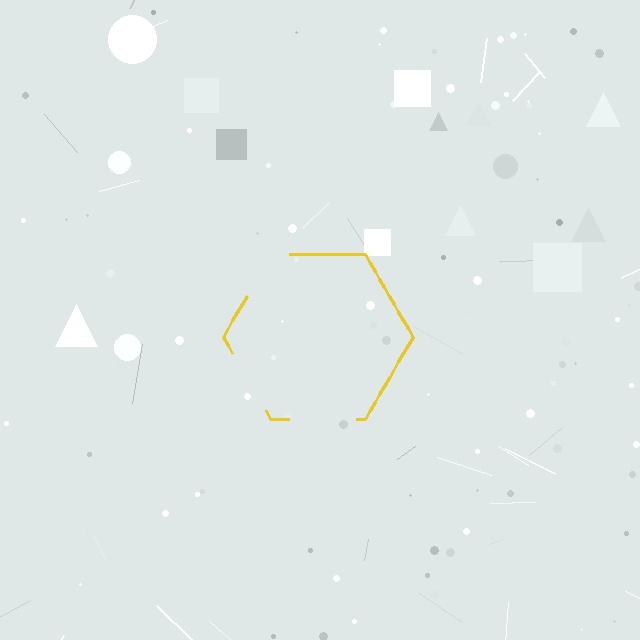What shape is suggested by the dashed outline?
The dashed outline suggests a hexagon.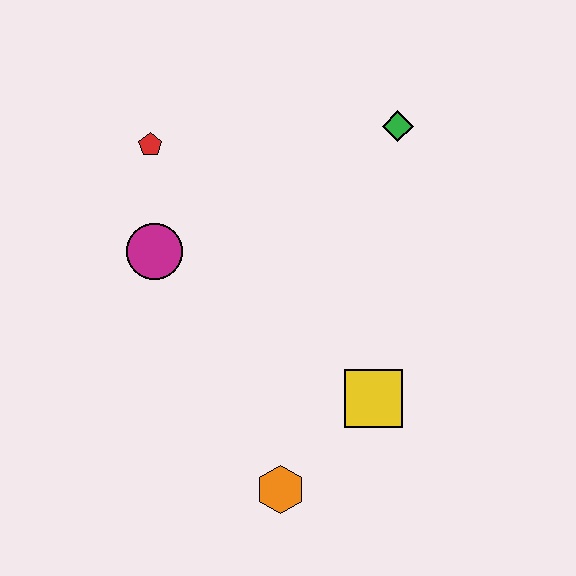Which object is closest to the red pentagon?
The magenta circle is closest to the red pentagon.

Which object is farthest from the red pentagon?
The orange hexagon is farthest from the red pentagon.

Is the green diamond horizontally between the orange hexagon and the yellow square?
No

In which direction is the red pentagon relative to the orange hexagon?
The red pentagon is above the orange hexagon.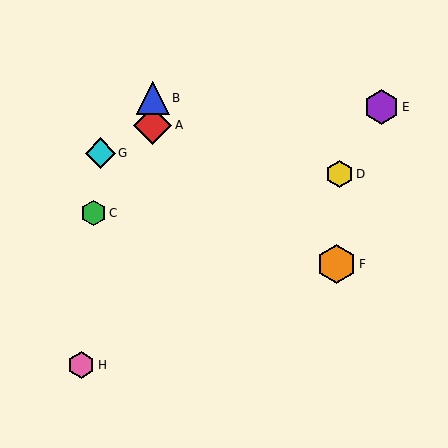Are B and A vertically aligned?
Yes, both are at x≈153.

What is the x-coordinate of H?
Object H is at x≈81.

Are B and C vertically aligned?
No, B is at x≈153 and C is at x≈93.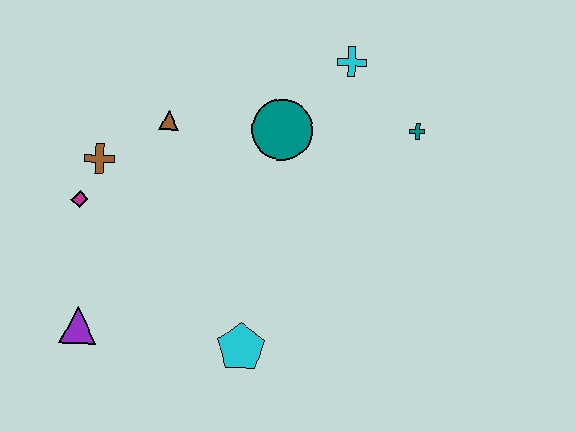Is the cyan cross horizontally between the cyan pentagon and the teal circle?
No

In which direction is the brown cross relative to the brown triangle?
The brown cross is to the left of the brown triangle.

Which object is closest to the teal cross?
The cyan cross is closest to the teal cross.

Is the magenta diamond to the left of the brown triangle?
Yes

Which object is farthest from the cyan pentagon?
The cyan cross is farthest from the cyan pentagon.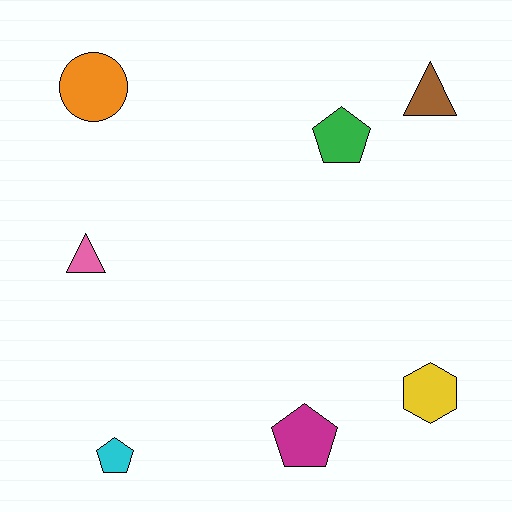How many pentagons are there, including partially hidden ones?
There are 3 pentagons.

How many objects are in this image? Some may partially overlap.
There are 7 objects.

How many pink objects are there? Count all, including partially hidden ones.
There is 1 pink object.